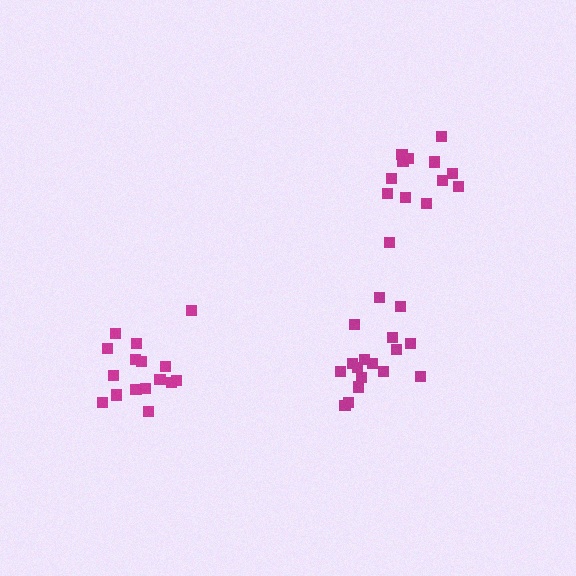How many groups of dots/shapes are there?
There are 3 groups.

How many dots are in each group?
Group 1: 16 dots, Group 2: 13 dots, Group 3: 17 dots (46 total).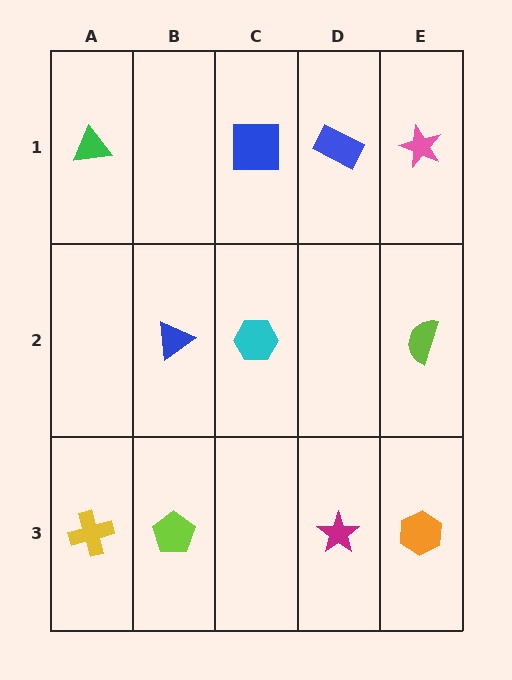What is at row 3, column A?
A yellow cross.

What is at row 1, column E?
A pink star.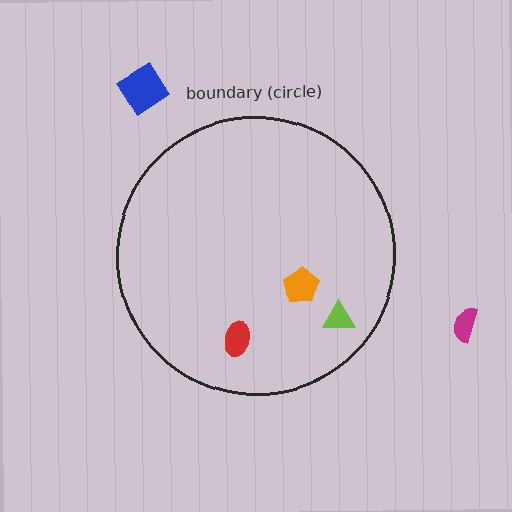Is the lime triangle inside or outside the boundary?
Inside.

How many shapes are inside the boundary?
3 inside, 2 outside.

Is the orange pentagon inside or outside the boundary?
Inside.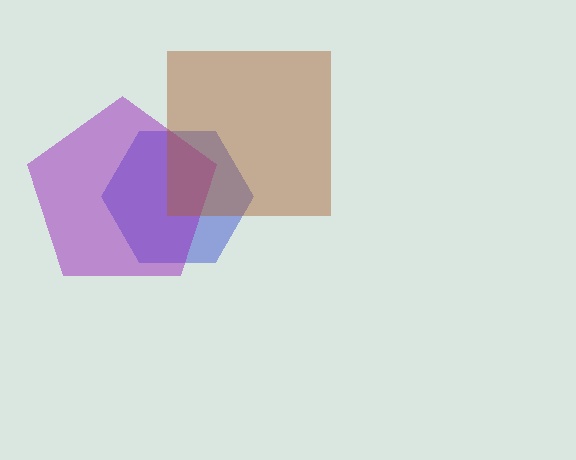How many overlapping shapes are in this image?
There are 3 overlapping shapes in the image.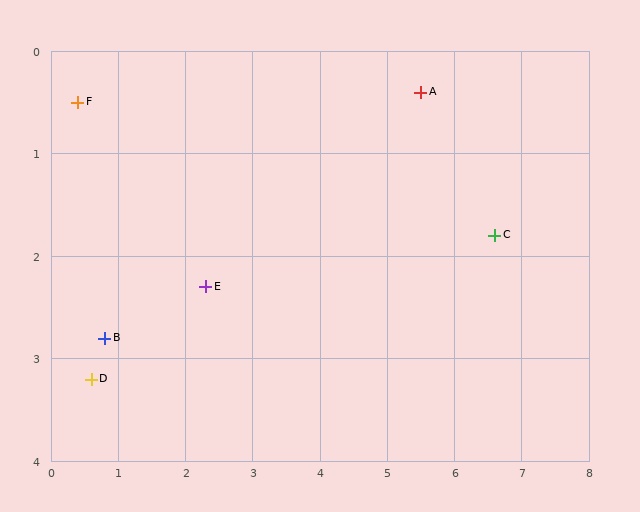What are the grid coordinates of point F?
Point F is at approximately (0.4, 0.5).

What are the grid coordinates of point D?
Point D is at approximately (0.6, 3.2).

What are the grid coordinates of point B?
Point B is at approximately (0.8, 2.8).